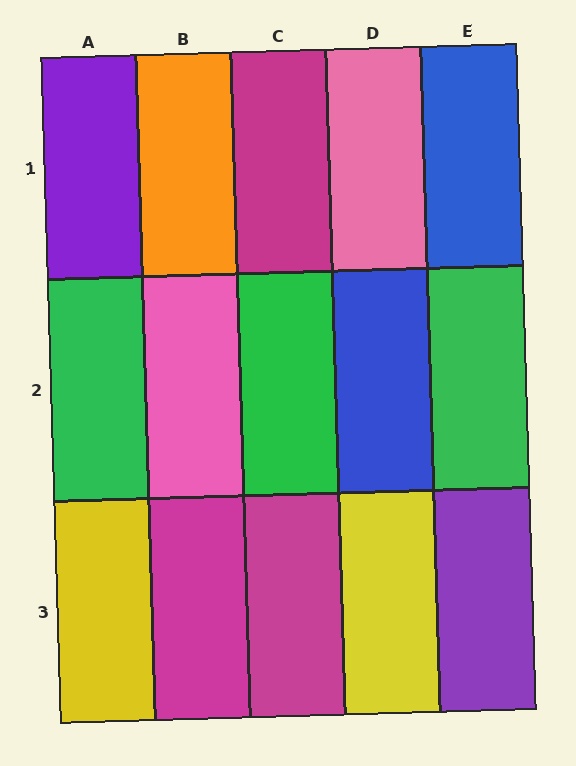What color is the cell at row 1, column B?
Orange.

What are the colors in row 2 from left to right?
Green, pink, green, blue, green.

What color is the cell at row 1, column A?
Purple.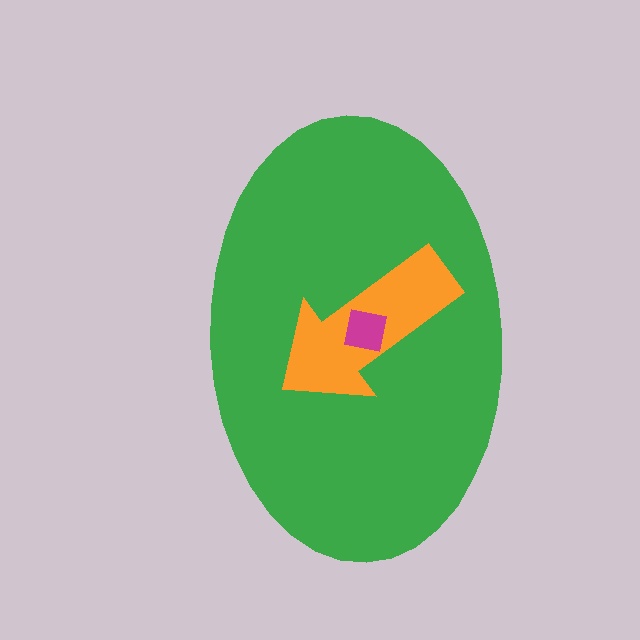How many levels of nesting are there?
3.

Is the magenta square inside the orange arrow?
Yes.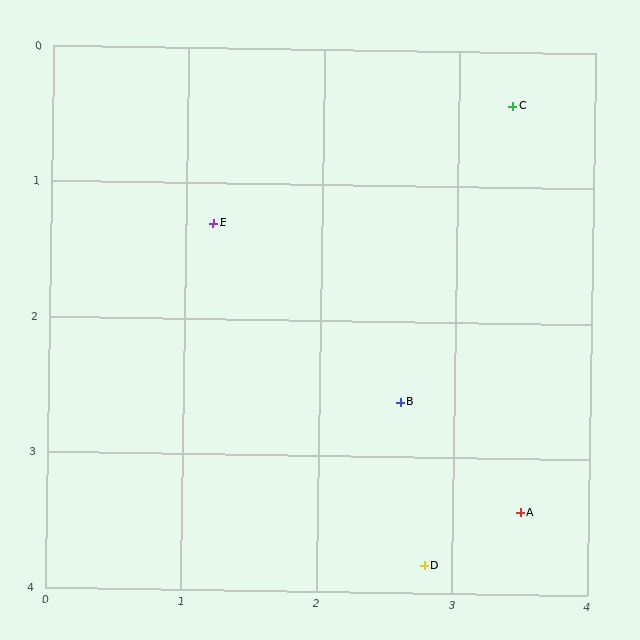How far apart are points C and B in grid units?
Points C and B are about 2.3 grid units apart.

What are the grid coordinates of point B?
Point B is at approximately (2.6, 2.6).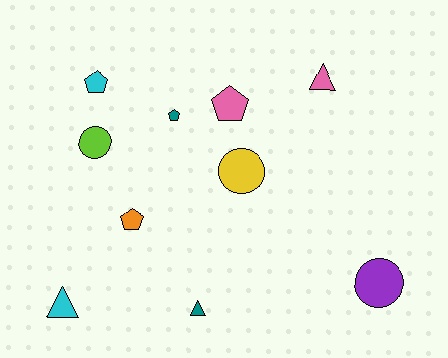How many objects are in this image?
There are 10 objects.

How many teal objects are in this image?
There are 2 teal objects.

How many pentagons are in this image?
There are 4 pentagons.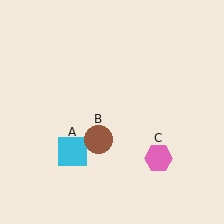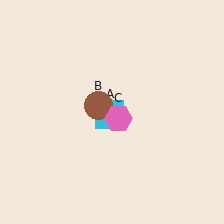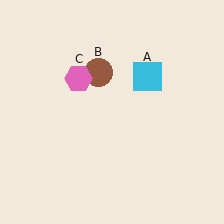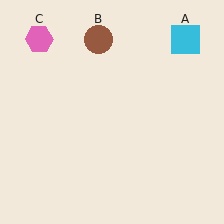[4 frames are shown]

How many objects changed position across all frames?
3 objects changed position: cyan square (object A), brown circle (object B), pink hexagon (object C).